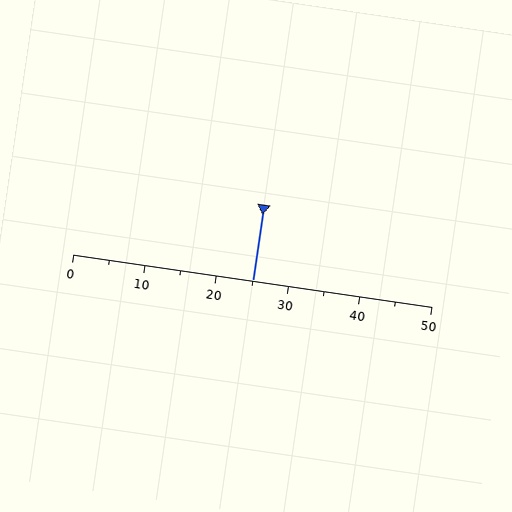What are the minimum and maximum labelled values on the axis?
The axis runs from 0 to 50.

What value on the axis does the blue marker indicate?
The marker indicates approximately 25.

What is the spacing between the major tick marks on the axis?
The major ticks are spaced 10 apart.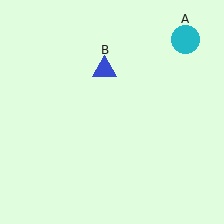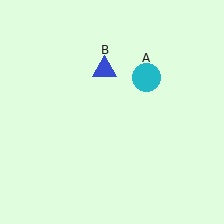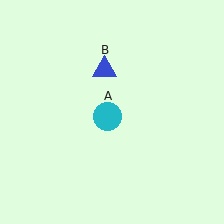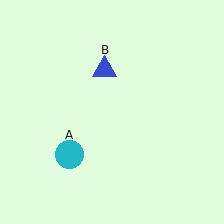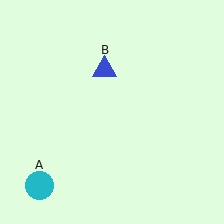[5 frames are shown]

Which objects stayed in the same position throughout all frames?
Blue triangle (object B) remained stationary.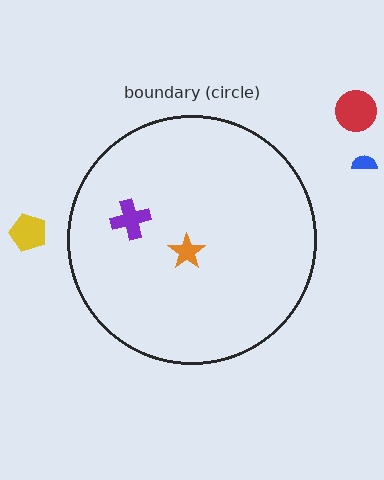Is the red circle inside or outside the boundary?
Outside.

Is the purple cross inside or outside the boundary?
Inside.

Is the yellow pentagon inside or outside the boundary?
Outside.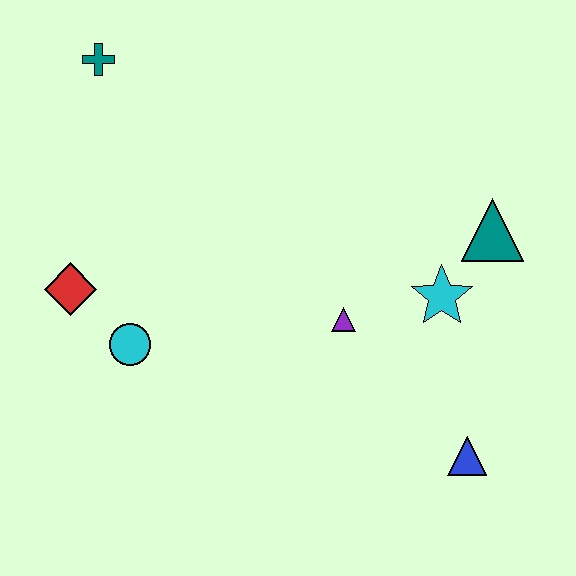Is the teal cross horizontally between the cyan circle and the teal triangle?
No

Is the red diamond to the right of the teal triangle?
No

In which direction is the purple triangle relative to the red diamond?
The purple triangle is to the right of the red diamond.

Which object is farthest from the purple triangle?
The teal cross is farthest from the purple triangle.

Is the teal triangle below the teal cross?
Yes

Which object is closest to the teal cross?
The red diamond is closest to the teal cross.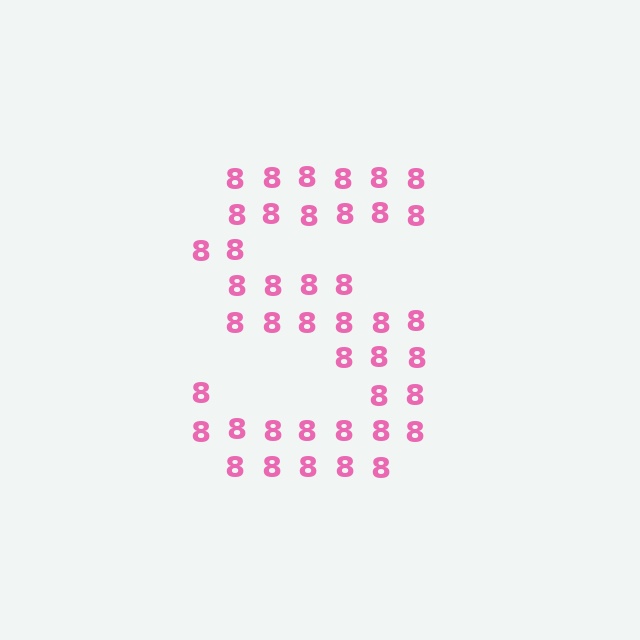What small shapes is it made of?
It is made of small digit 8's.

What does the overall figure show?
The overall figure shows the letter S.